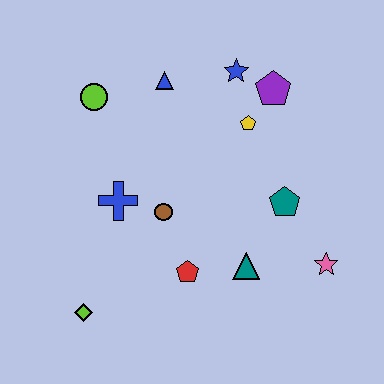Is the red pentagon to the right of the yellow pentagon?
No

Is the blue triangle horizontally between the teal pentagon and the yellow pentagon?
No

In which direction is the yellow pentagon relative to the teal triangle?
The yellow pentagon is above the teal triangle.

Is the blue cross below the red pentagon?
No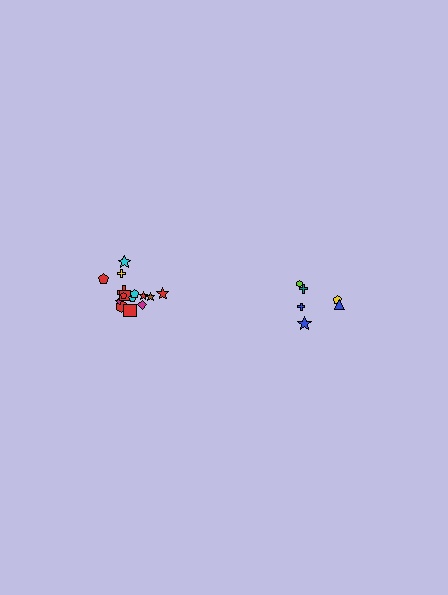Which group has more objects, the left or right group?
The left group.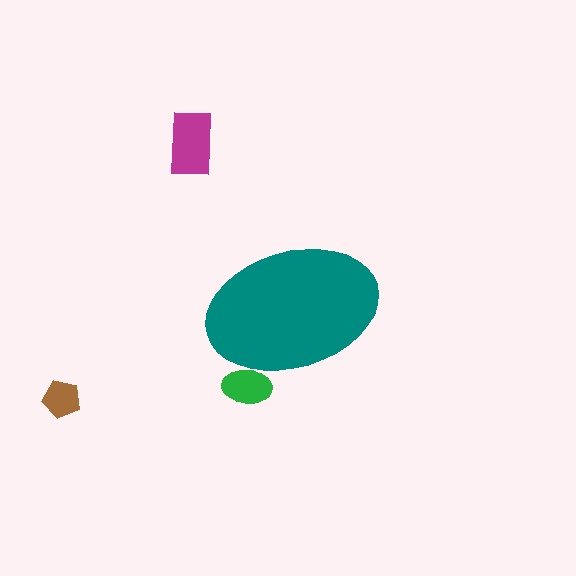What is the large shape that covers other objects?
A teal ellipse.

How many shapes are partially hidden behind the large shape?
1 shape is partially hidden.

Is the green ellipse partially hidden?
Yes, the green ellipse is partially hidden behind the teal ellipse.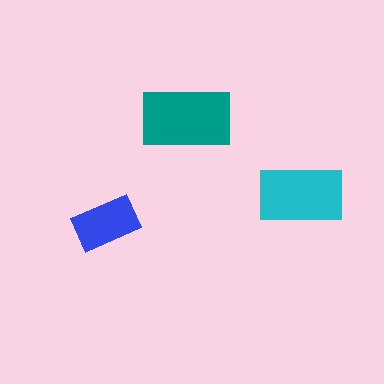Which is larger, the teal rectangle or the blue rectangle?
The teal one.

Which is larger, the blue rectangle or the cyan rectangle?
The cyan one.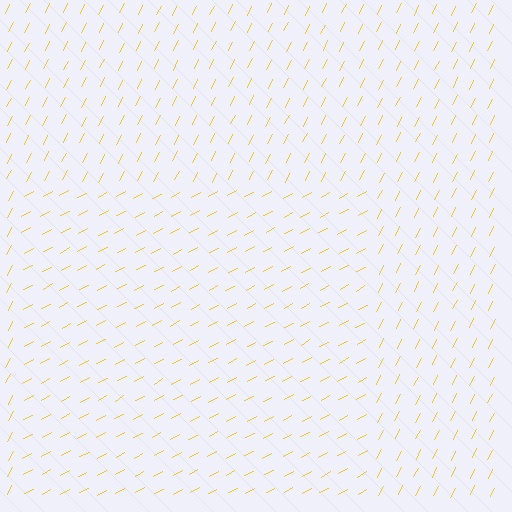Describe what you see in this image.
The image is filled with small yellow line segments. A rectangle region in the image has lines oriented differently from the surrounding lines, creating a visible texture boundary.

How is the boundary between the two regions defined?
The boundary is defined purely by a change in line orientation (approximately 35 degrees difference). All lines are the same color and thickness.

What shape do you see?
I see a rectangle.